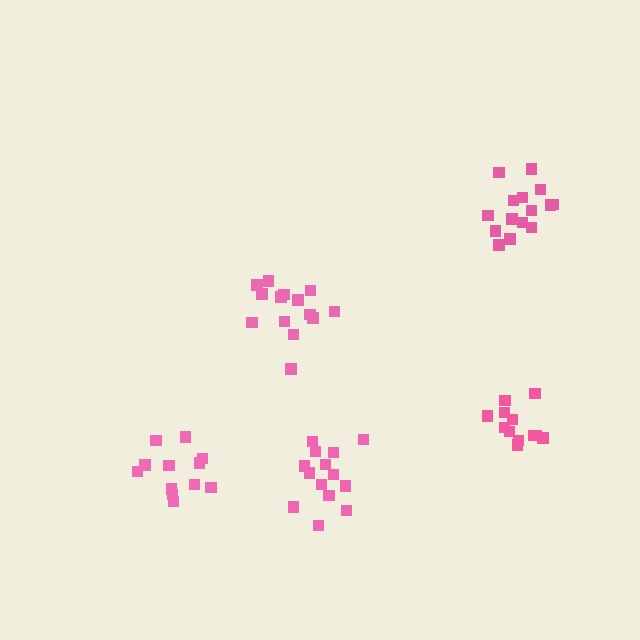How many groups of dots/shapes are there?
There are 5 groups.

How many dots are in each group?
Group 1: 12 dots, Group 2: 12 dots, Group 3: 15 dots, Group 4: 14 dots, Group 5: 14 dots (67 total).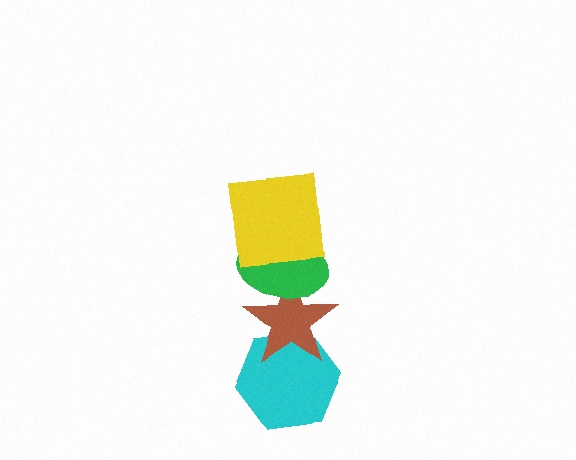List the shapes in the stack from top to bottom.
From top to bottom: the yellow square, the green ellipse, the brown star, the cyan hexagon.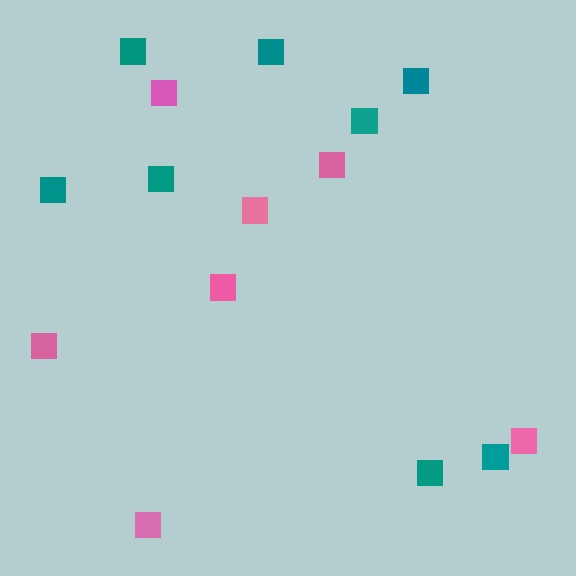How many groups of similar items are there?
There are 2 groups: one group of pink squares (7) and one group of teal squares (8).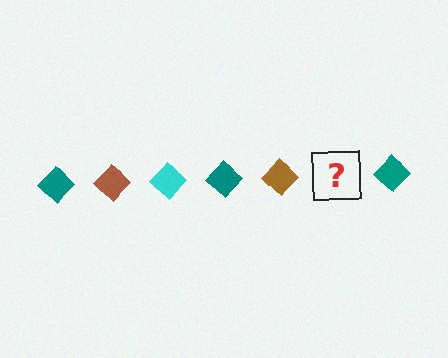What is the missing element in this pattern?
The missing element is a cyan diamond.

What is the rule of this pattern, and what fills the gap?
The rule is that the pattern cycles through teal, brown, cyan diamonds. The gap should be filled with a cyan diamond.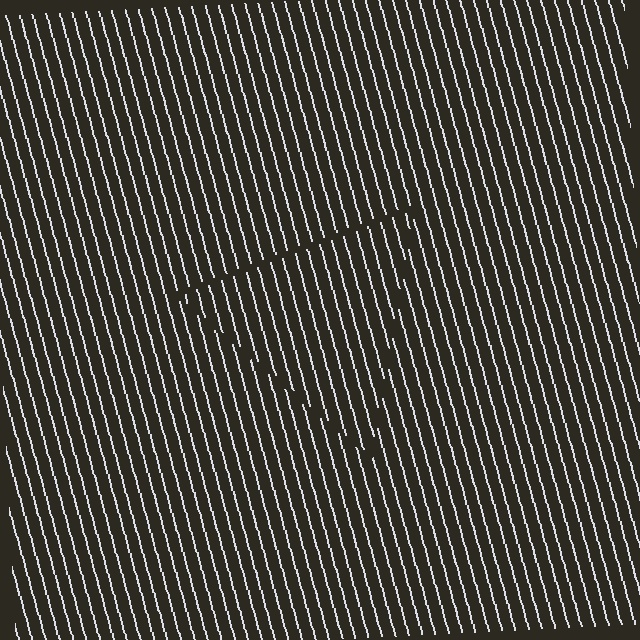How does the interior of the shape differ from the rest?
The interior of the shape contains the same grating, shifted by half a period — the contour is defined by the phase discontinuity where line-ends from the inner and outer gratings abut.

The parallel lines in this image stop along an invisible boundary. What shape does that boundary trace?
An illusory triangle. The interior of the shape contains the same grating, shifted by half a period — the contour is defined by the phase discontinuity where line-ends from the inner and outer gratings abut.